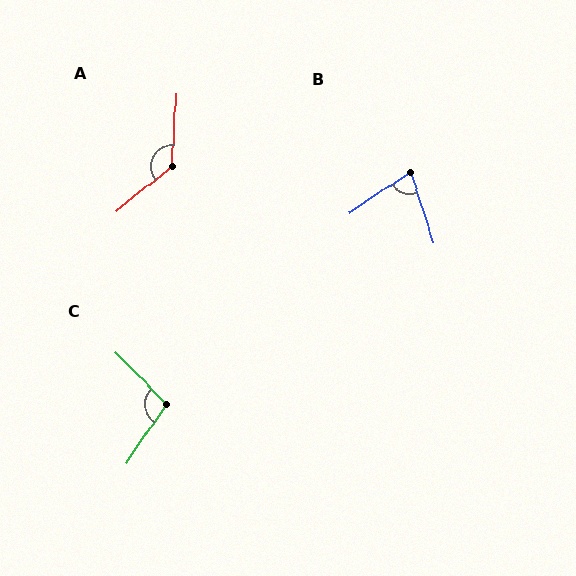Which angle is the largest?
A, at approximately 132 degrees.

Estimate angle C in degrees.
Approximately 101 degrees.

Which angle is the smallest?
B, at approximately 74 degrees.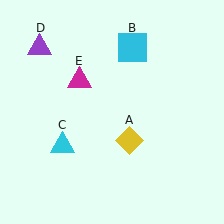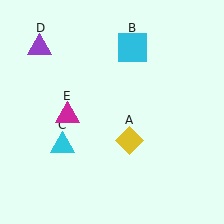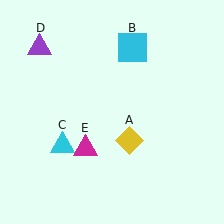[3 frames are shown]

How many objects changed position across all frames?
1 object changed position: magenta triangle (object E).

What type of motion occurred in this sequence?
The magenta triangle (object E) rotated counterclockwise around the center of the scene.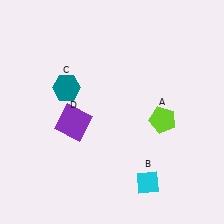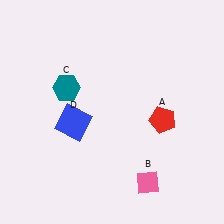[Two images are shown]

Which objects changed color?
A changed from lime to red. B changed from cyan to pink. D changed from purple to blue.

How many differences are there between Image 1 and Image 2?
There are 3 differences between the two images.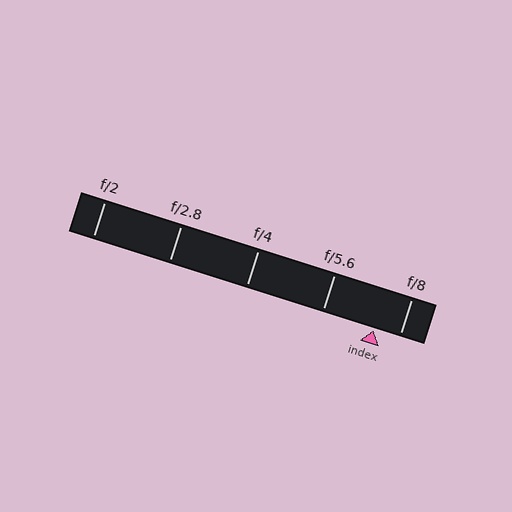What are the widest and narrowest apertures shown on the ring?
The widest aperture shown is f/2 and the narrowest is f/8.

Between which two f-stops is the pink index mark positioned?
The index mark is between f/5.6 and f/8.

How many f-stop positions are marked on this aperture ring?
There are 5 f-stop positions marked.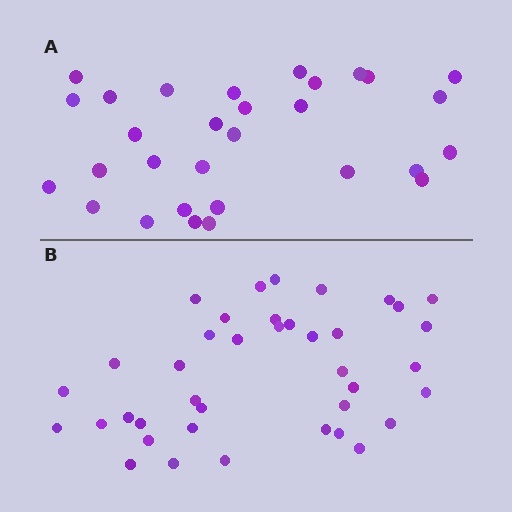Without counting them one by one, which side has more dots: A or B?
Region B (the bottom region) has more dots.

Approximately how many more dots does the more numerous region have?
Region B has roughly 8 or so more dots than region A.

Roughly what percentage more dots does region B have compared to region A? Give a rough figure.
About 30% more.